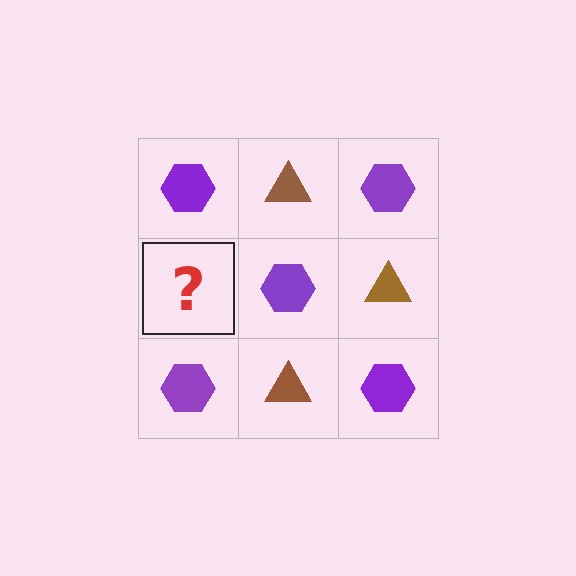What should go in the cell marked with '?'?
The missing cell should contain a brown triangle.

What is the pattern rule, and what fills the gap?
The rule is that it alternates purple hexagon and brown triangle in a checkerboard pattern. The gap should be filled with a brown triangle.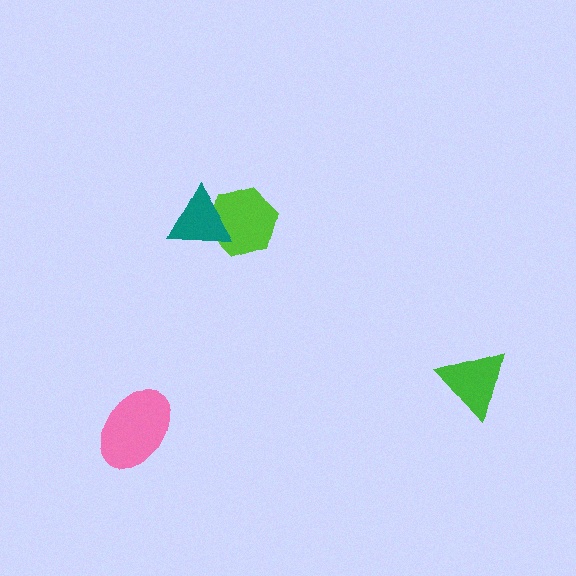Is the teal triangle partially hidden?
No, no other shape covers it.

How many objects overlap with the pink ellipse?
0 objects overlap with the pink ellipse.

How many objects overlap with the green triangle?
0 objects overlap with the green triangle.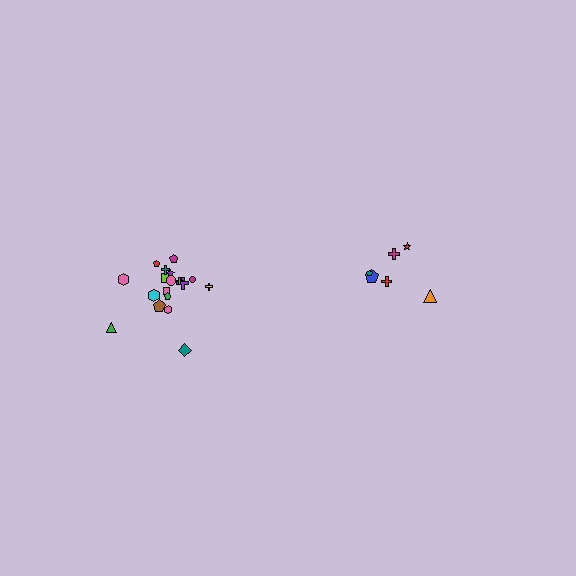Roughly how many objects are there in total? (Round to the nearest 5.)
Roughly 25 objects in total.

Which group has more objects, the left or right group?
The left group.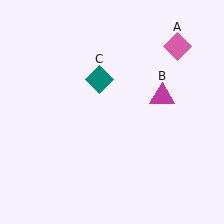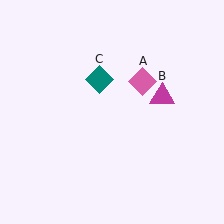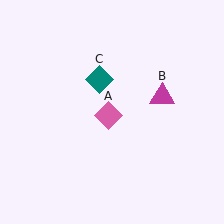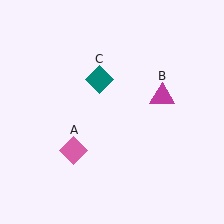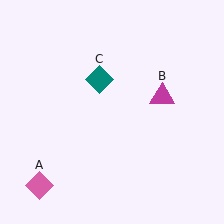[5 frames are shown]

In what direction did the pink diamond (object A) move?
The pink diamond (object A) moved down and to the left.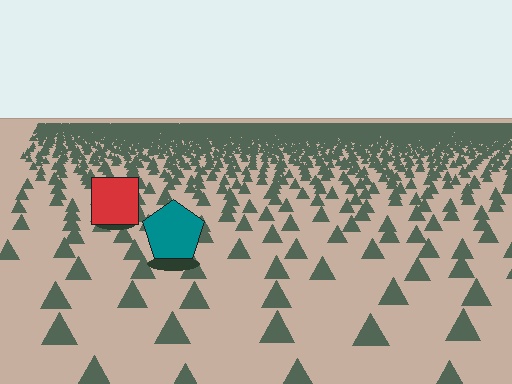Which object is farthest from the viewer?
The red square is farthest from the viewer. It appears smaller and the ground texture around it is denser.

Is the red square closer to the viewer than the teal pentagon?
No. The teal pentagon is closer — you can tell from the texture gradient: the ground texture is coarser near it.